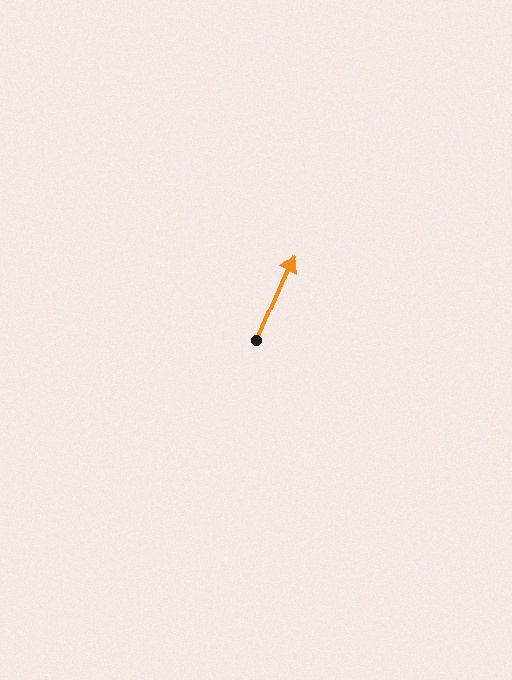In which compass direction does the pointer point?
Northeast.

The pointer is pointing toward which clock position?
Roughly 1 o'clock.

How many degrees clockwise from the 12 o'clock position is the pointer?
Approximately 24 degrees.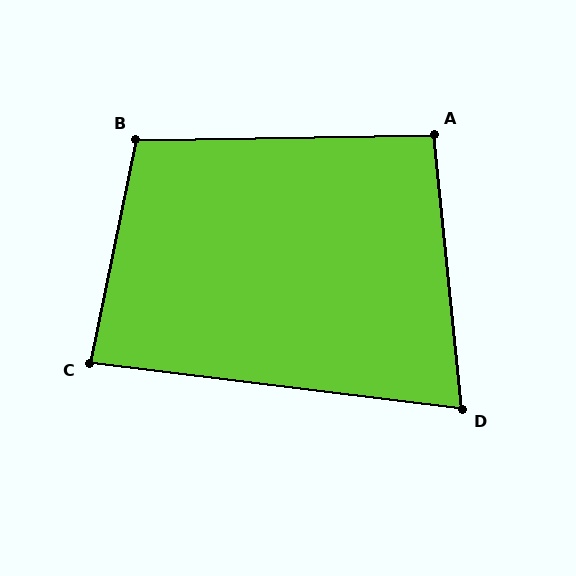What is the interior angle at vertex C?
Approximately 85 degrees (approximately right).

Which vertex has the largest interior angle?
B, at approximately 103 degrees.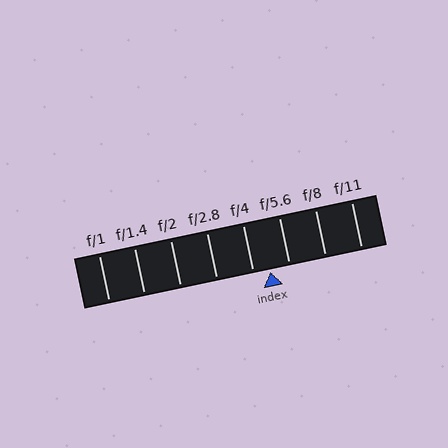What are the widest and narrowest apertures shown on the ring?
The widest aperture shown is f/1 and the narrowest is f/11.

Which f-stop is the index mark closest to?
The index mark is closest to f/4.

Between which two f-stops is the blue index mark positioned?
The index mark is between f/4 and f/5.6.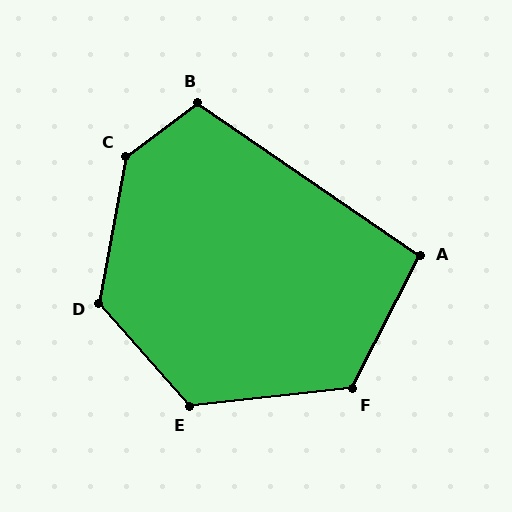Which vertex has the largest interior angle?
C, at approximately 137 degrees.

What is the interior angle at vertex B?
Approximately 109 degrees (obtuse).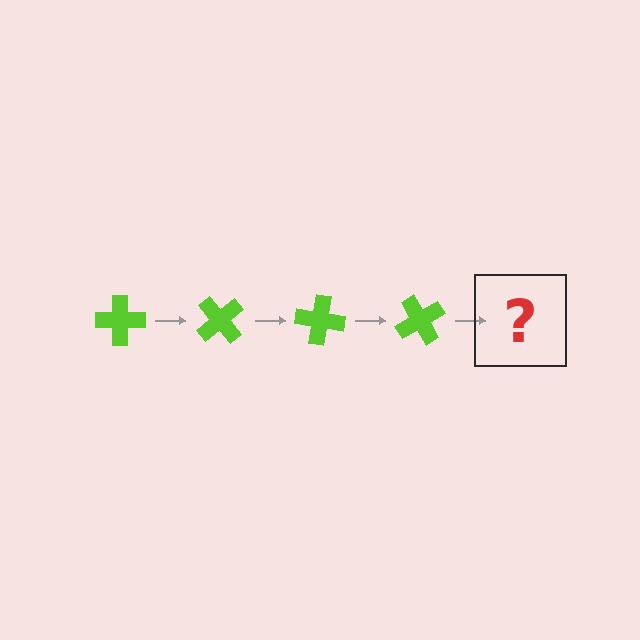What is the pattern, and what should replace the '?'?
The pattern is that the cross rotates 50 degrees each step. The '?' should be a lime cross rotated 200 degrees.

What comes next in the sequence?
The next element should be a lime cross rotated 200 degrees.